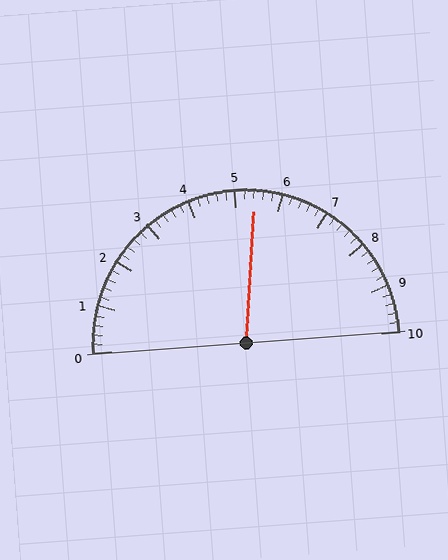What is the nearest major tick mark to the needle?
The nearest major tick mark is 5.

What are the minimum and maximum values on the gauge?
The gauge ranges from 0 to 10.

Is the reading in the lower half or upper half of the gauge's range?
The reading is in the upper half of the range (0 to 10).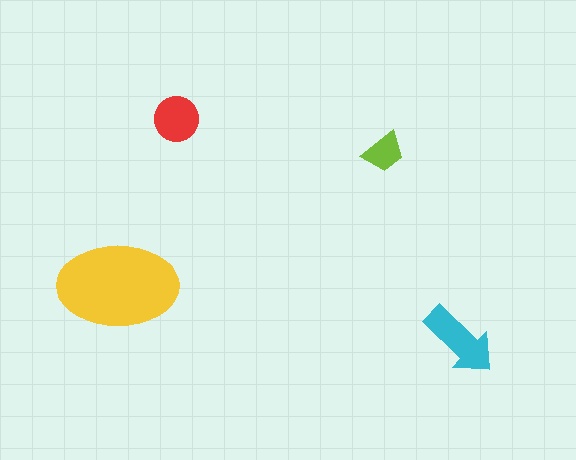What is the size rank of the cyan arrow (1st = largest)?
2nd.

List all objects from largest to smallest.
The yellow ellipse, the cyan arrow, the red circle, the lime trapezoid.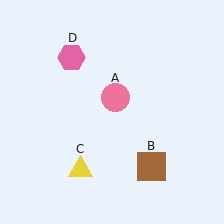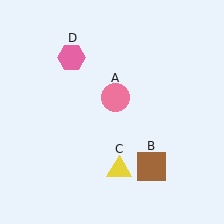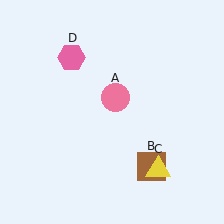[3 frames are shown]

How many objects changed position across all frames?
1 object changed position: yellow triangle (object C).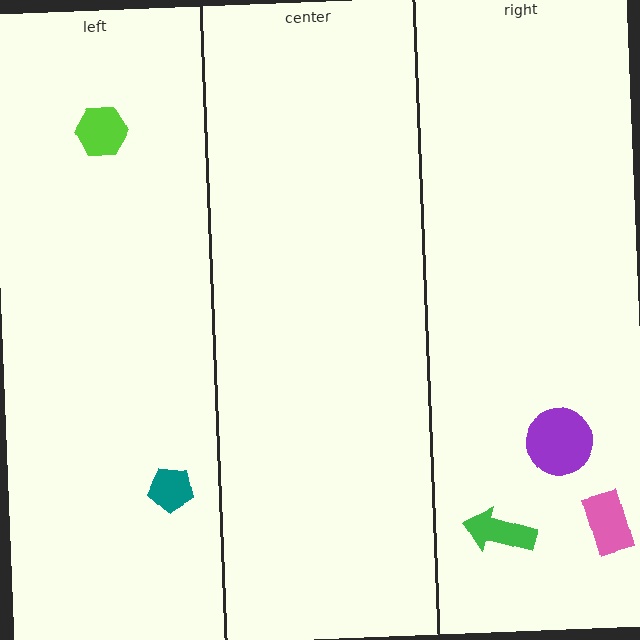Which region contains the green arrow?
The right region.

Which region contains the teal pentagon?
The left region.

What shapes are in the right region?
The pink rectangle, the green arrow, the purple circle.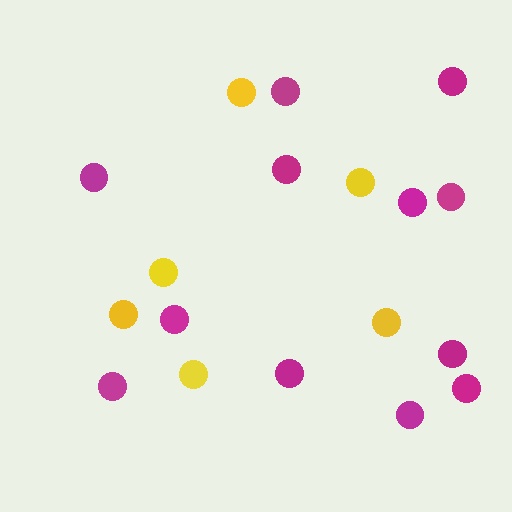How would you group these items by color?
There are 2 groups: one group of magenta circles (12) and one group of yellow circles (6).